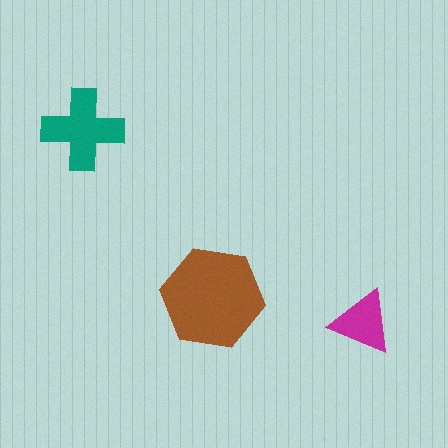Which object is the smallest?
The magenta triangle.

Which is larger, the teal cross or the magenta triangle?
The teal cross.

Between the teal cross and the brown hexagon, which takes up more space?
The brown hexagon.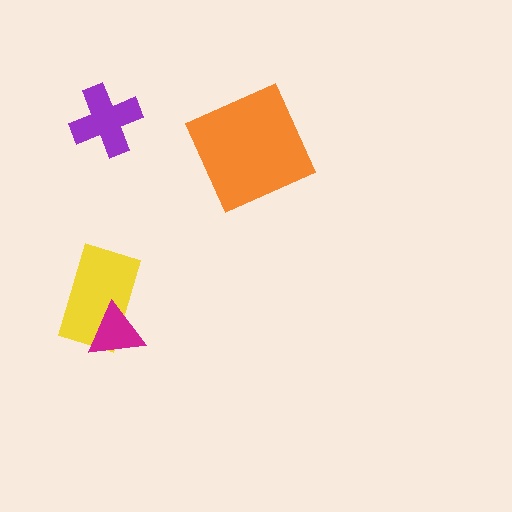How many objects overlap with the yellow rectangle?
1 object overlaps with the yellow rectangle.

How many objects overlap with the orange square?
0 objects overlap with the orange square.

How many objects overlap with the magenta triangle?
1 object overlaps with the magenta triangle.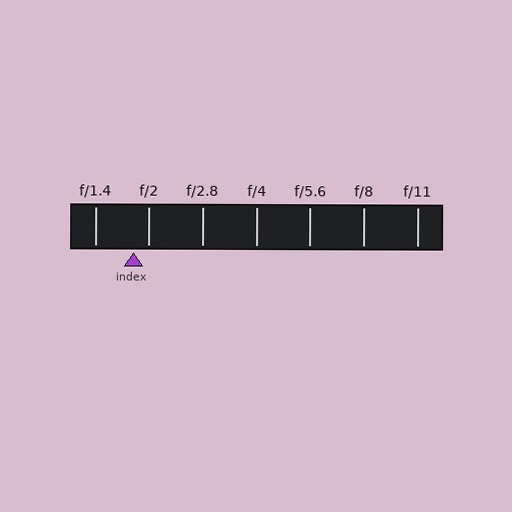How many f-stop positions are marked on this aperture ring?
There are 7 f-stop positions marked.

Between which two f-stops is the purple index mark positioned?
The index mark is between f/1.4 and f/2.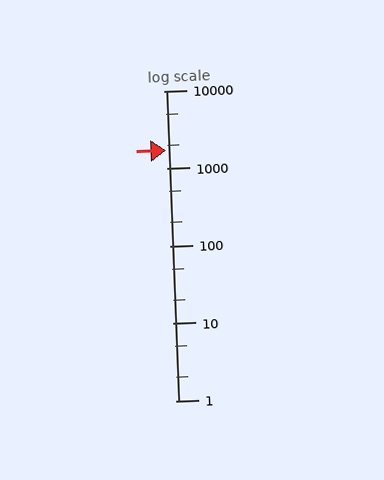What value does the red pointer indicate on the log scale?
The pointer indicates approximately 1700.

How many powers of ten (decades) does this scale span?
The scale spans 4 decades, from 1 to 10000.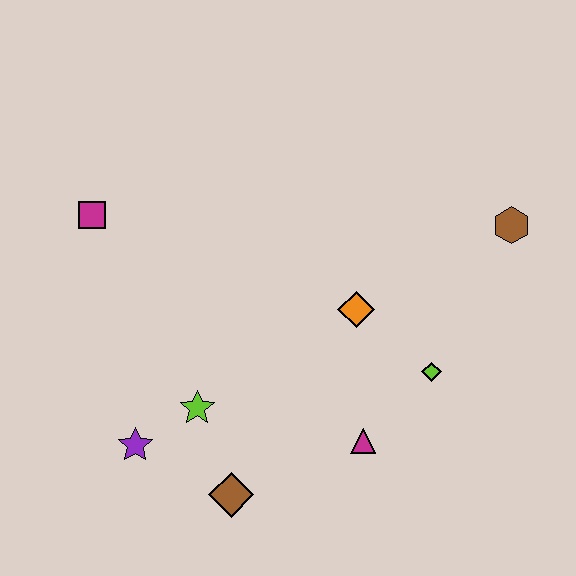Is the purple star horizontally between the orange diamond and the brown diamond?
No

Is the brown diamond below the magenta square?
Yes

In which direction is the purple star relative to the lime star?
The purple star is to the left of the lime star.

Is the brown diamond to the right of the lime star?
Yes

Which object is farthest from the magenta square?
The brown hexagon is farthest from the magenta square.